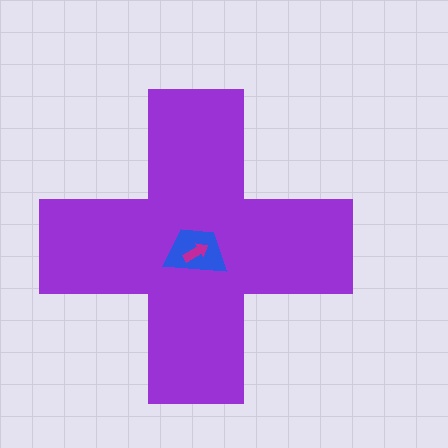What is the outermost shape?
The purple cross.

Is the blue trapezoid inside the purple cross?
Yes.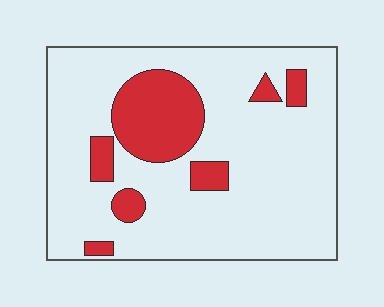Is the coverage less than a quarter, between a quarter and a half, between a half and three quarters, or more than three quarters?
Less than a quarter.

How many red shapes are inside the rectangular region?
7.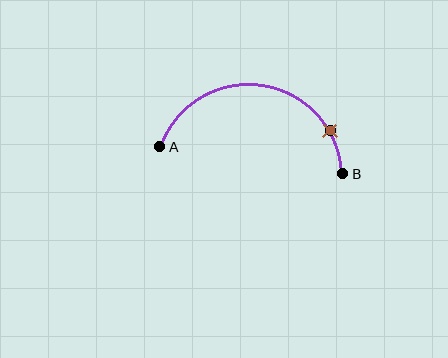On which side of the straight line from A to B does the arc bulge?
The arc bulges above the straight line connecting A and B.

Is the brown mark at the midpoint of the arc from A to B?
No. The brown mark lies on the arc but is closer to endpoint B. The arc midpoint would be at the point on the curve equidistant along the arc from both A and B.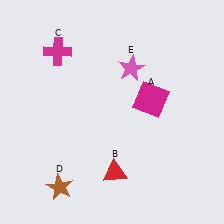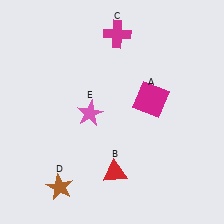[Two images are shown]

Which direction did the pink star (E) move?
The pink star (E) moved down.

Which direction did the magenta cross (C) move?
The magenta cross (C) moved right.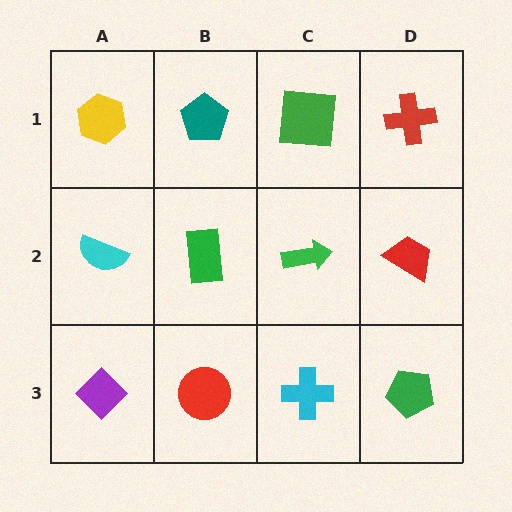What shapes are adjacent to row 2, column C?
A green square (row 1, column C), a cyan cross (row 3, column C), a green rectangle (row 2, column B), a red trapezoid (row 2, column D).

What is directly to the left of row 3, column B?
A purple diamond.